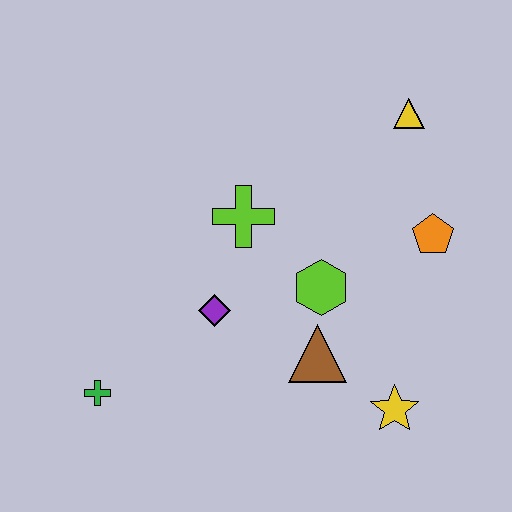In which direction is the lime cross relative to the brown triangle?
The lime cross is above the brown triangle.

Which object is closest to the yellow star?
The brown triangle is closest to the yellow star.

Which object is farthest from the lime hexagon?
The green cross is farthest from the lime hexagon.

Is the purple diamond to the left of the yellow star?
Yes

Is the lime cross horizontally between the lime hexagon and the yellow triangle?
No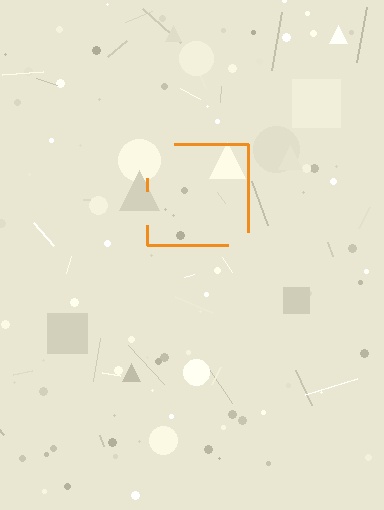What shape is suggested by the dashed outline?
The dashed outline suggests a square.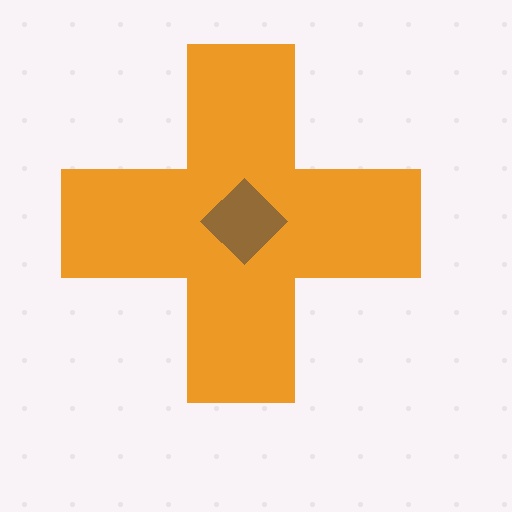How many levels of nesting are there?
2.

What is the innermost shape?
The brown diamond.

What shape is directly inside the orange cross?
The brown diamond.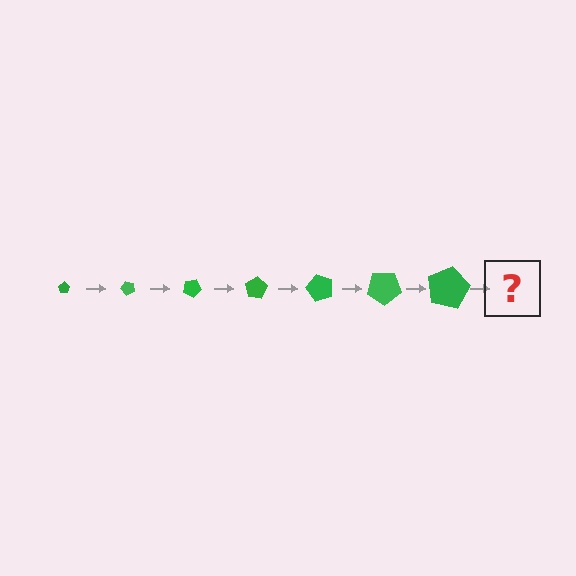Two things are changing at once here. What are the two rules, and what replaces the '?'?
The two rules are that the pentagon grows larger each step and it rotates 50 degrees each step. The '?' should be a pentagon, larger than the previous one and rotated 350 degrees from the start.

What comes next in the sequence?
The next element should be a pentagon, larger than the previous one and rotated 350 degrees from the start.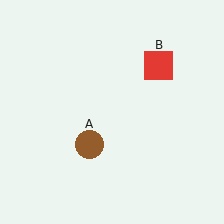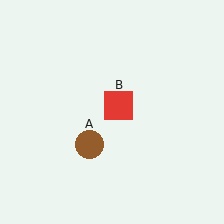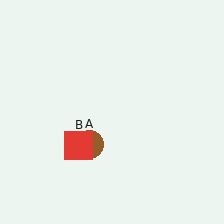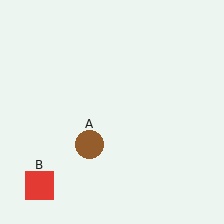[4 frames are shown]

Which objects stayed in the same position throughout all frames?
Brown circle (object A) remained stationary.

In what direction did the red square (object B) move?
The red square (object B) moved down and to the left.